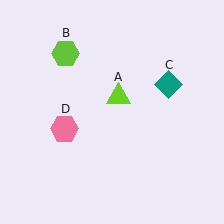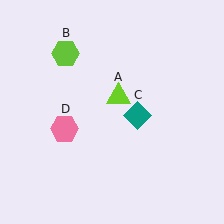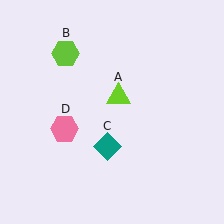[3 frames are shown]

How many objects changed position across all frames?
1 object changed position: teal diamond (object C).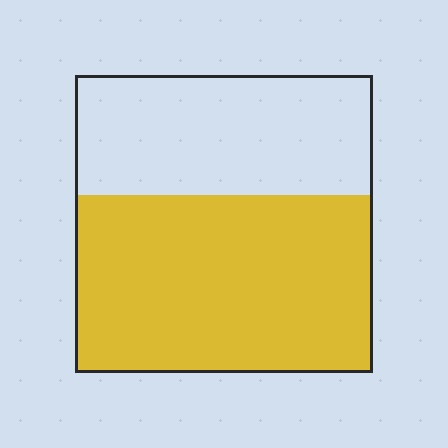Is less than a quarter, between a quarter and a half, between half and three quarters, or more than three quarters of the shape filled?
Between half and three quarters.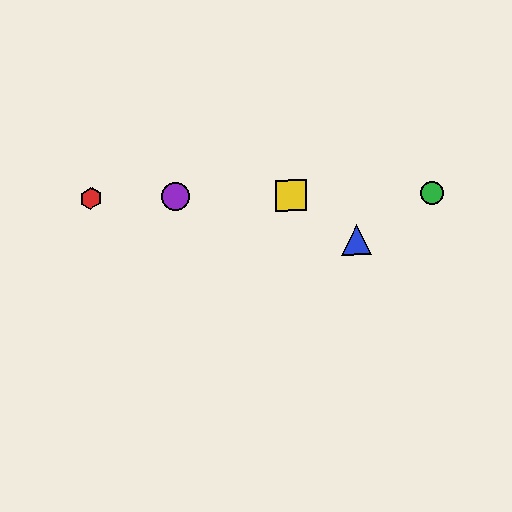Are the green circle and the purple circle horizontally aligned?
Yes, both are at y≈193.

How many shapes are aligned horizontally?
4 shapes (the red hexagon, the green circle, the yellow square, the purple circle) are aligned horizontally.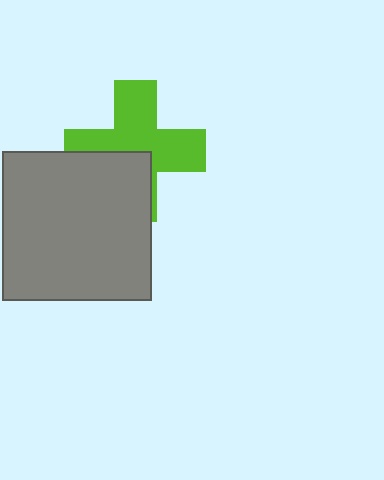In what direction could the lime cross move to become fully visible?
The lime cross could move up. That would shift it out from behind the gray square entirely.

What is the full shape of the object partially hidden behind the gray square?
The partially hidden object is a lime cross.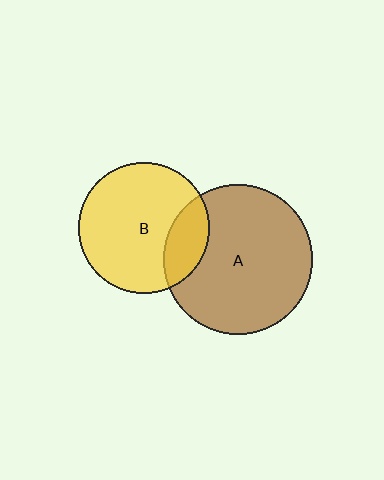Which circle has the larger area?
Circle A (brown).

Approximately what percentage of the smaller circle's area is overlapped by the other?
Approximately 20%.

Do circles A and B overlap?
Yes.